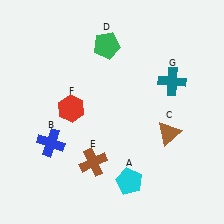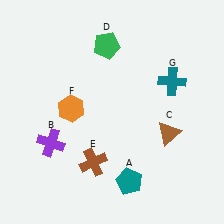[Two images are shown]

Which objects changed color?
A changed from cyan to teal. B changed from blue to purple. F changed from red to orange.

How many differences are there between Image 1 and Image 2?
There are 3 differences between the two images.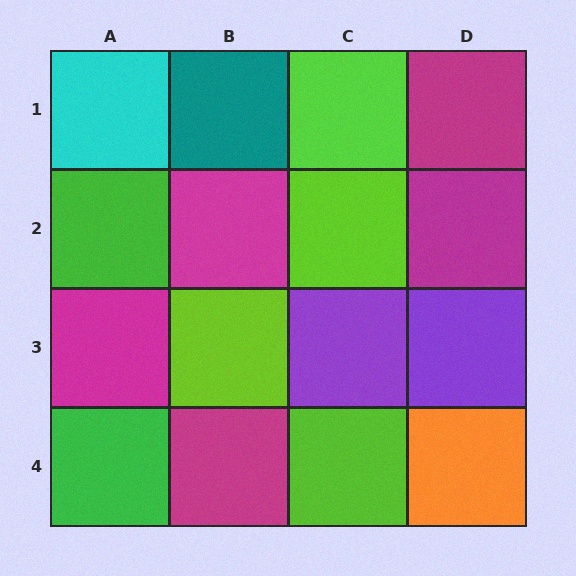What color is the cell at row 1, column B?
Teal.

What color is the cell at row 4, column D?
Orange.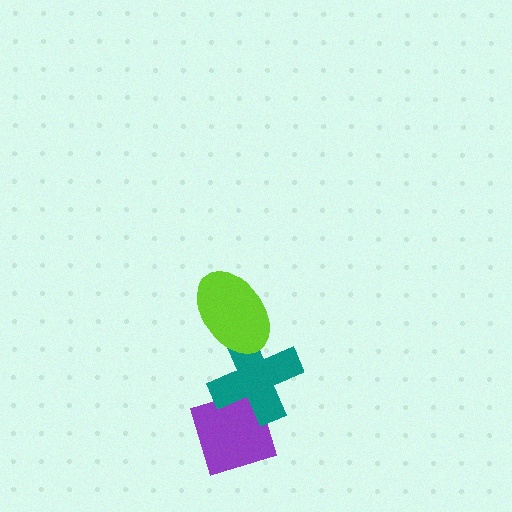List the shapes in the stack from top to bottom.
From top to bottom: the lime ellipse, the teal cross, the purple diamond.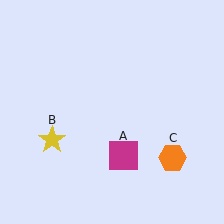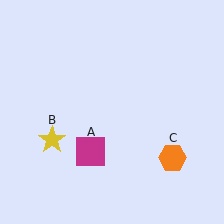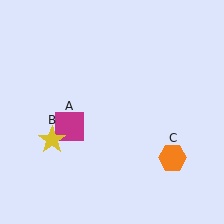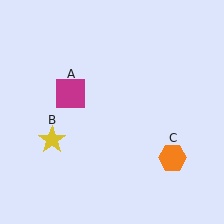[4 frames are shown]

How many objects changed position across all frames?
1 object changed position: magenta square (object A).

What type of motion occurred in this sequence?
The magenta square (object A) rotated clockwise around the center of the scene.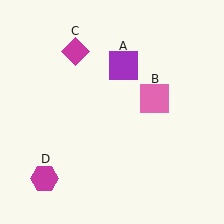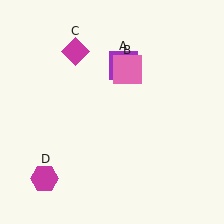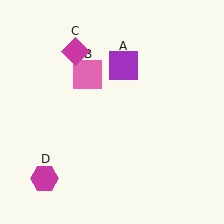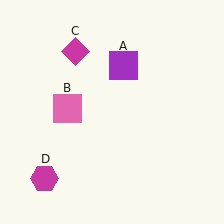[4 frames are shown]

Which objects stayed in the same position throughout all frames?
Purple square (object A) and magenta diamond (object C) and magenta hexagon (object D) remained stationary.